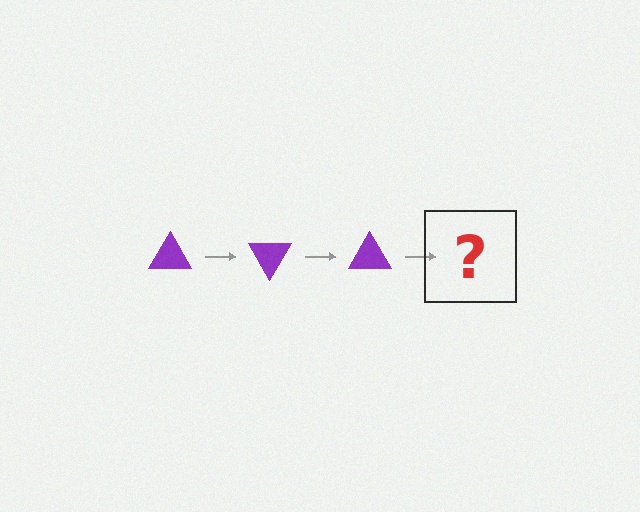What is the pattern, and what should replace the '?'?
The pattern is that the triangle rotates 60 degrees each step. The '?' should be a purple triangle rotated 180 degrees.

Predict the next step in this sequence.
The next step is a purple triangle rotated 180 degrees.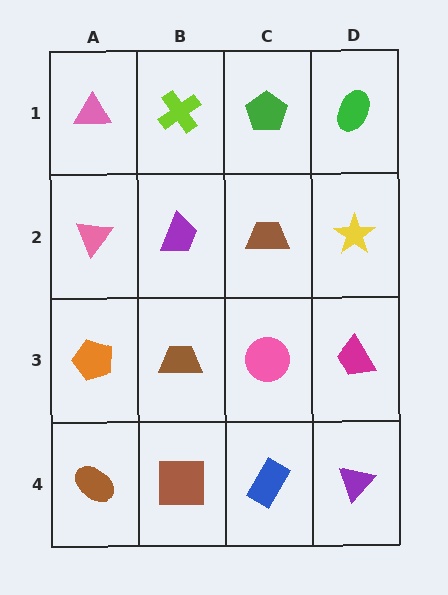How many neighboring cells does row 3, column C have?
4.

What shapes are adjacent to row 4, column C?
A pink circle (row 3, column C), a brown square (row 4, column B), a purple triangle (row 4, column D).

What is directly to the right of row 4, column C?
A purple triangle.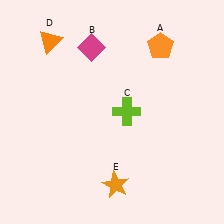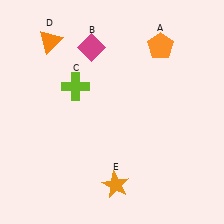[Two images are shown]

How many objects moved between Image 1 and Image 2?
1 object moved between the two images.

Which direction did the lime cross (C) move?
The lime cross (C) moved left.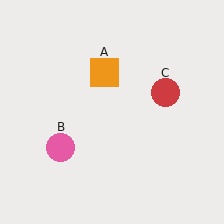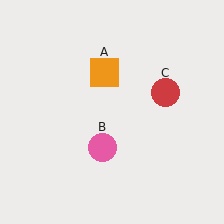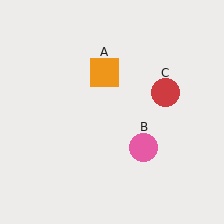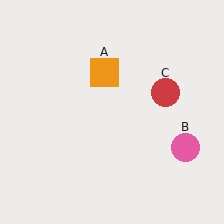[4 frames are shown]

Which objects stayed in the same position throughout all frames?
Orange square (object A) and red circle (object C) remained stationary.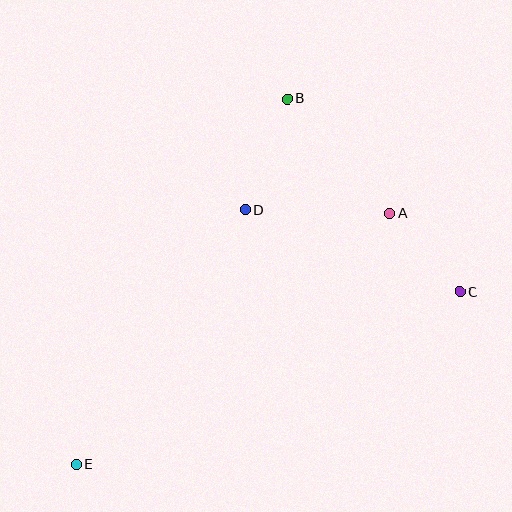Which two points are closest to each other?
Points A and C are closest to each other.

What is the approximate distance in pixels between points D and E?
The distance between D and E is approximately 306 pixels.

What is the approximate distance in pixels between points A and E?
The distance between A and E is approximately 402 pixels.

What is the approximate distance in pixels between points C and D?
The distance between C and D is approximately 229 pixels.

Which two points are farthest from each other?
Points B and E are farthest from each other.